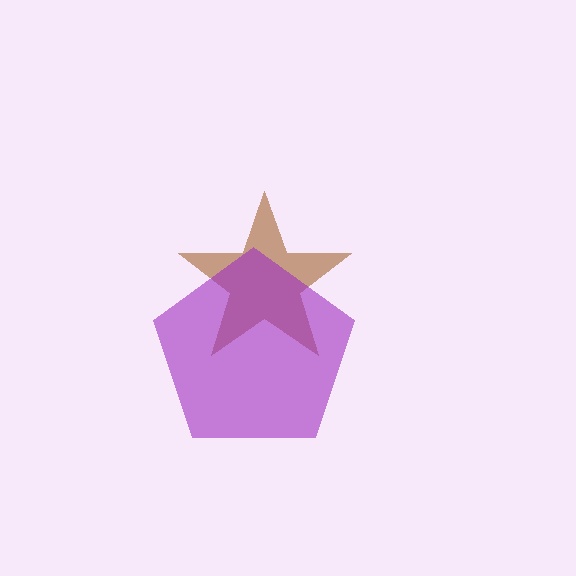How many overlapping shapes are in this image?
There are 2 overlapping shapes in the image.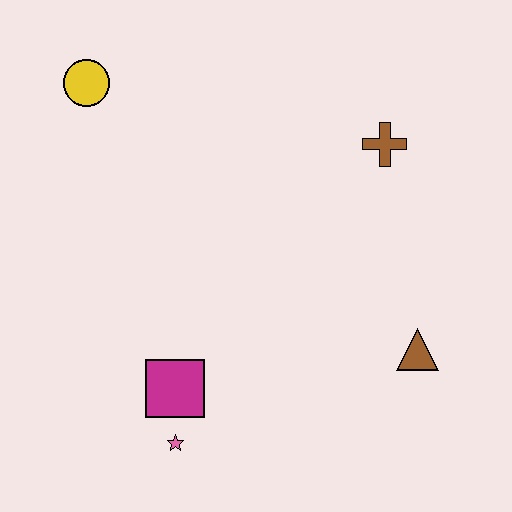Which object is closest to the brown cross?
The brown triangle is closest to the brown cross.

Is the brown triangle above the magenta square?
Yes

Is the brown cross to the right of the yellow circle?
Yes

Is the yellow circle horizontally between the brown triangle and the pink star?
No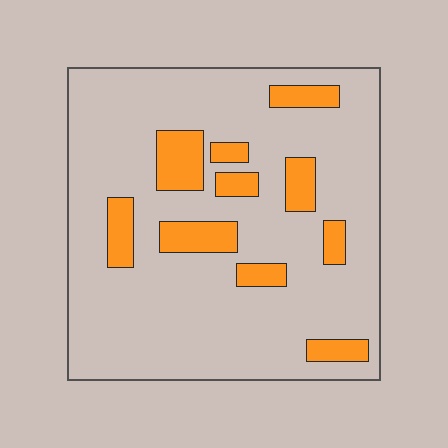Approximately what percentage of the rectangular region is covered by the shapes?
Approximately 15%.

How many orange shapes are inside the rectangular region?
10.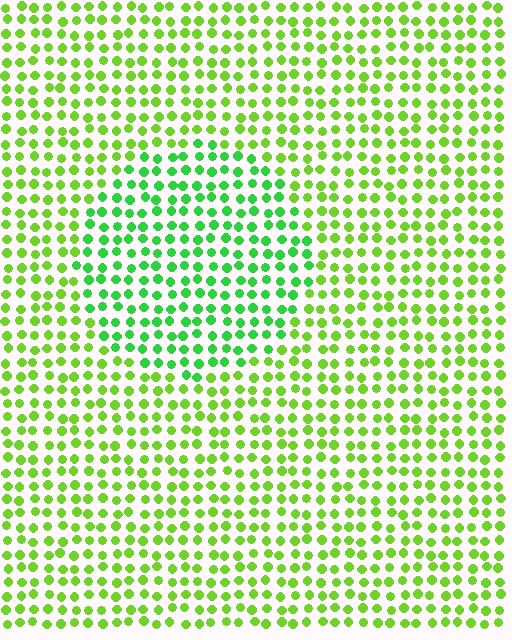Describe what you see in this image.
The image is filled with small lime elements in a uniform arrangement. A circle-shaped region is visible where the elements are tinted to a slightly different hue, forming a subtle color boundary.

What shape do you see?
I see a circle.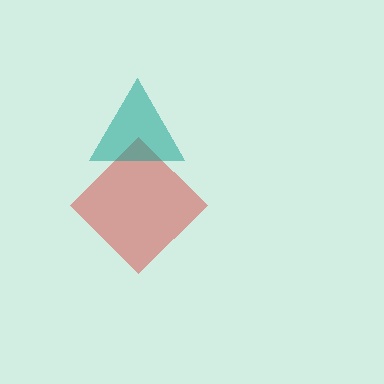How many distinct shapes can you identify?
There are 2 distinct shapes: a red diamond, a teal triangle.